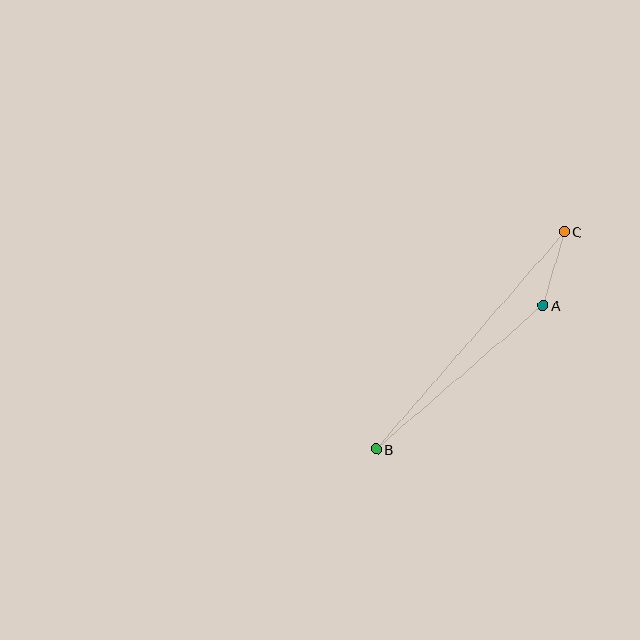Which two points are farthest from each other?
Points B and C are farthest from each other.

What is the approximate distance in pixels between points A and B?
The distance between A and B is approximately 220 pixels.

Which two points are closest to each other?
Points A and C are closest to each other.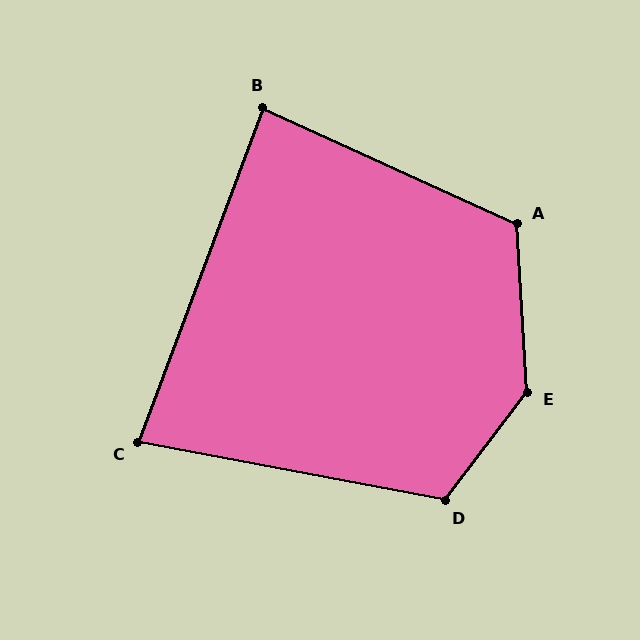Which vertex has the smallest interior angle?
C, at approximately 80 degrees.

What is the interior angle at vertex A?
Approximately 118 degrees (obtuse).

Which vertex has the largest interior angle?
E, at approximately 139 degrees.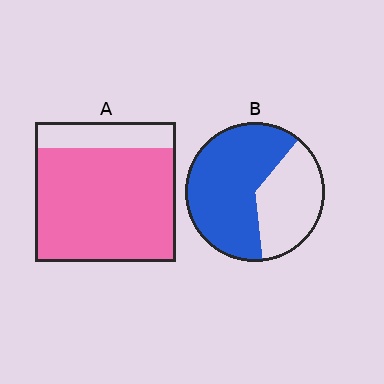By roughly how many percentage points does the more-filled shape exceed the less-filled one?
By roughly 20 percentage points (A over B).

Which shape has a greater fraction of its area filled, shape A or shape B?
Shape A.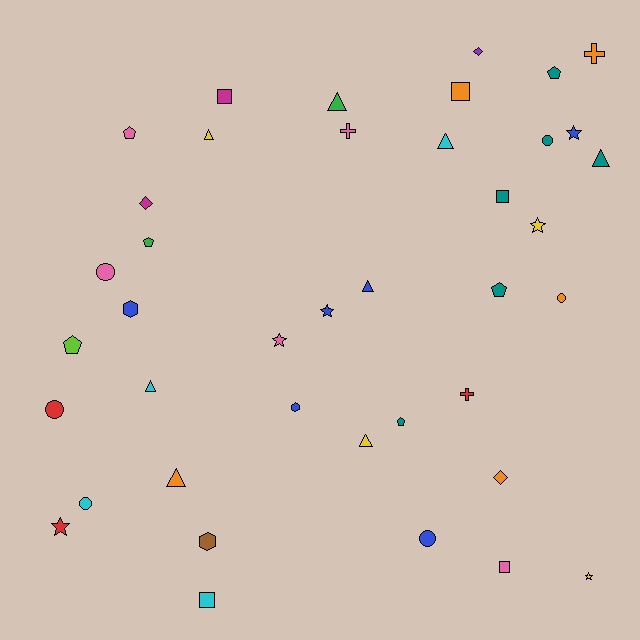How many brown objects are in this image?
There is 1 brown object.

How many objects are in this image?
There are 40 objects.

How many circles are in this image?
There are 6 circles.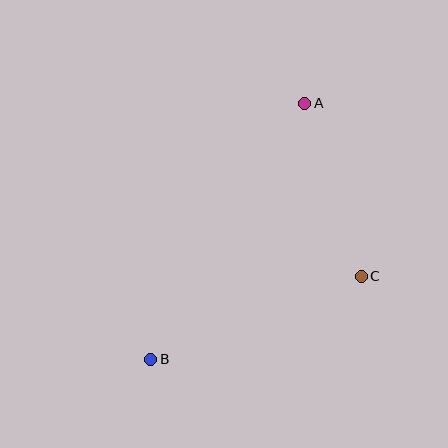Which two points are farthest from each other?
Points A and B are farthest from each other.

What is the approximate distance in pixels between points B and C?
The distance between B and C is approximately 226 pixels.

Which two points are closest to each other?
Points A and C are closest to each other.